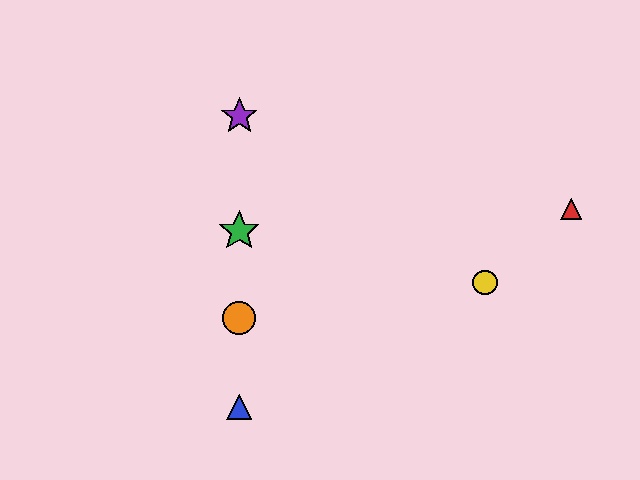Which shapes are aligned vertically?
The blue triangle, the green star, the purple star, the orange circle are aligned vertically.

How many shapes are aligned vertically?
4 shapes (the blue triangle, the green star, the purple star, the orange circle) are aligned vertically.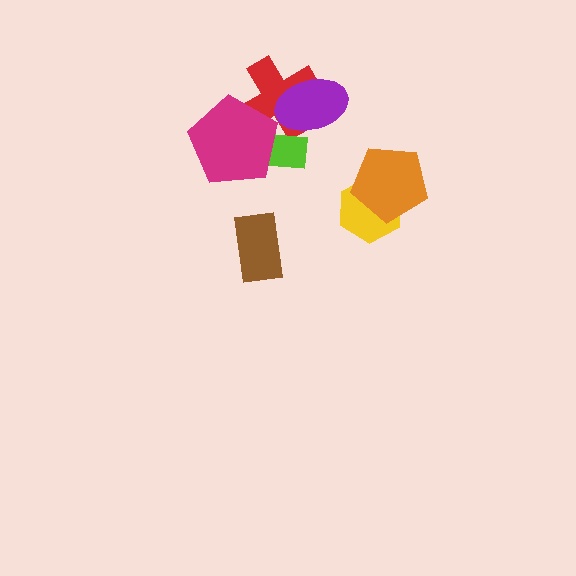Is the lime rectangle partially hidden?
Yes, it is partially covered by another shape.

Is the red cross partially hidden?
Yes, it is partially covered by another shape.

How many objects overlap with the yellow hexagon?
1 object overlaps with the yellow hexagon.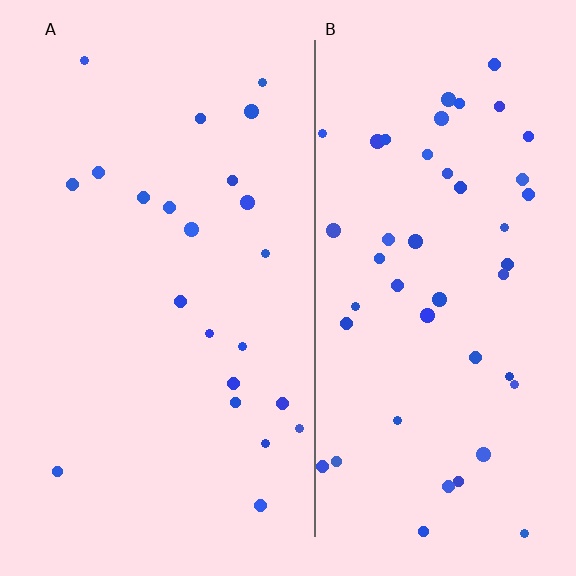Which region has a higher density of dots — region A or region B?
B (the right).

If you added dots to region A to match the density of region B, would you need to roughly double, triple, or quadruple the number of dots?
Approximately double.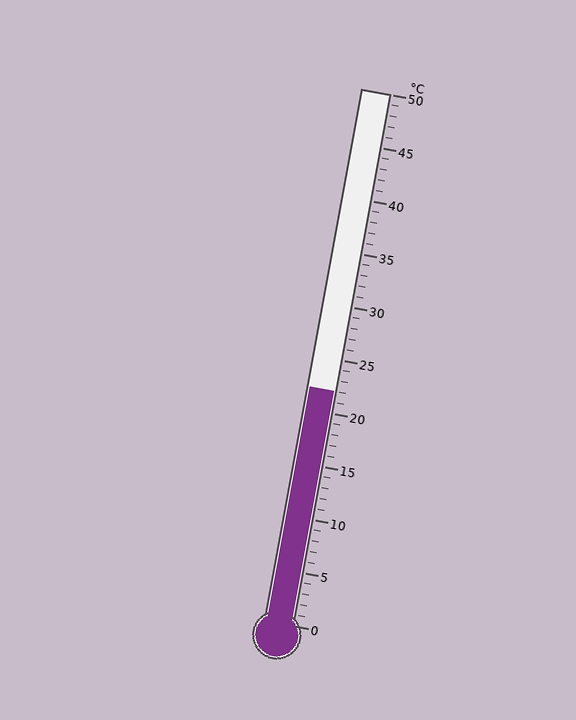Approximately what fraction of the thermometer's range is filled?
The thermometer is filled to approximately 45% of its range.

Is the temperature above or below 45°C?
The temperature is below 45°C.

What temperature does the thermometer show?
The thermometer shows approximately 22°C.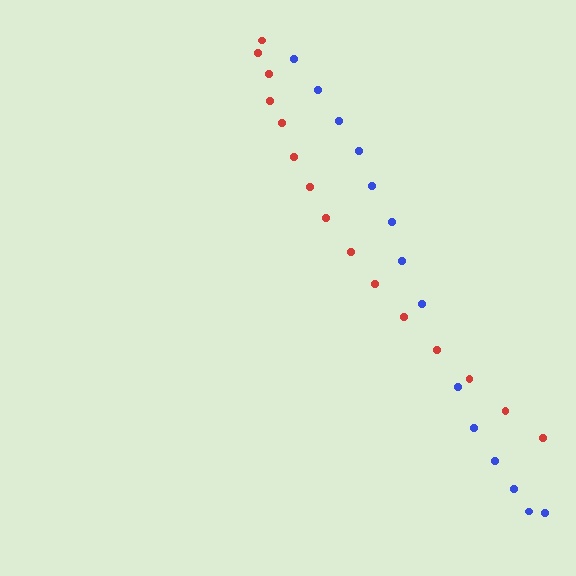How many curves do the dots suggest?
There are 2 distinct paths.